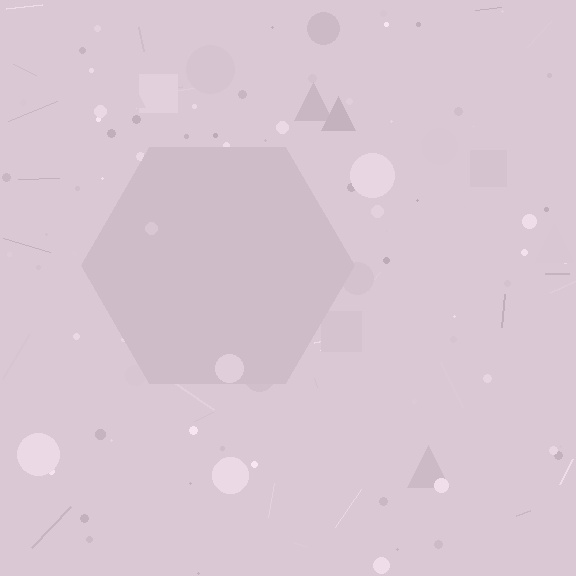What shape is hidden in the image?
A hexagon is hidden in the image.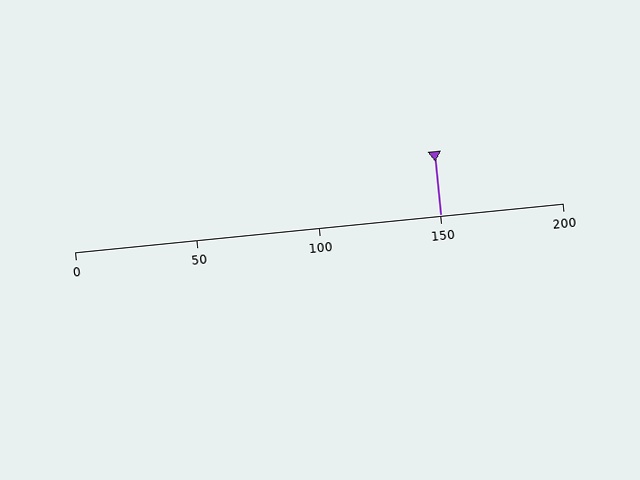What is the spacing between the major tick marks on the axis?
The major ticks are spaced 50 apart.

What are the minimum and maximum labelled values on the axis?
The axis runs from 0 to 200.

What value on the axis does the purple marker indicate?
The marker indicates approximately 150.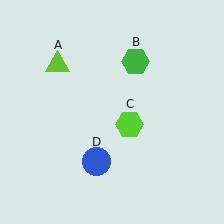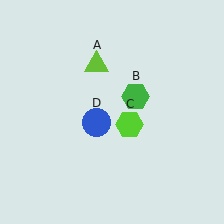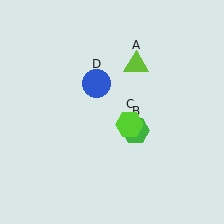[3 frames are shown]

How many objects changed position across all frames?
3 objects changed position: lime triangle (object A), green hexagon (object B), blue circle (object D).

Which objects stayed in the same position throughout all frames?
Lime hexagon (object C) remained stationary.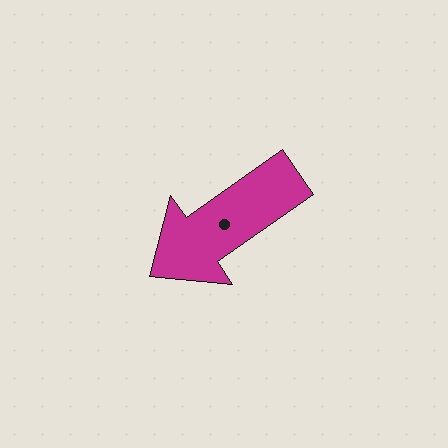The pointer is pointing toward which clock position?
Roughly 8 o'clock.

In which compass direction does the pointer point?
Southwest.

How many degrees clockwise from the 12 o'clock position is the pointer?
Approximately 235 degrees.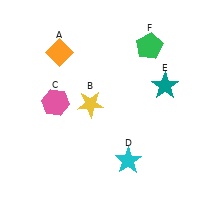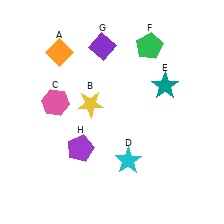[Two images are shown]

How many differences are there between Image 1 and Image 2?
There are 2 differences between the two images.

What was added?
A purple diamond (G), a purple pentagon (H) were added in Image 2.